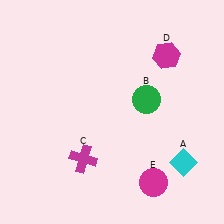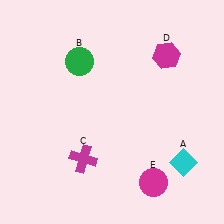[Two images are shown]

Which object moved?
The green circle (B) moved left.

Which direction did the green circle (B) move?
The green circle (B) moved left.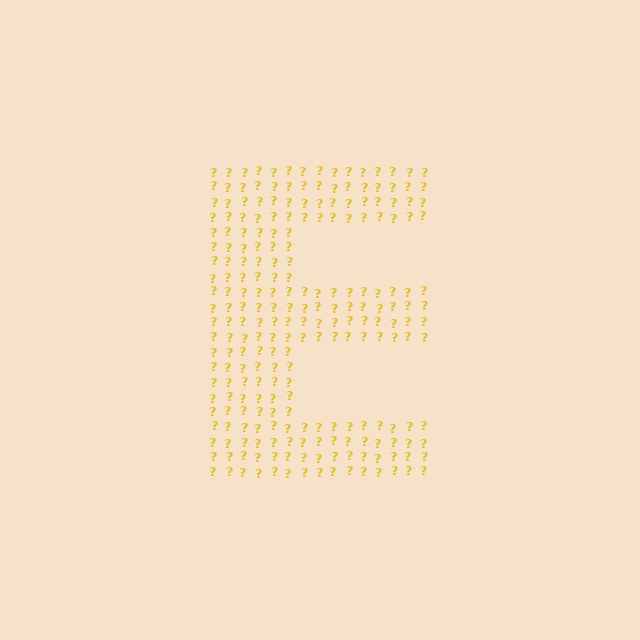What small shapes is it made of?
It is made of small question marks.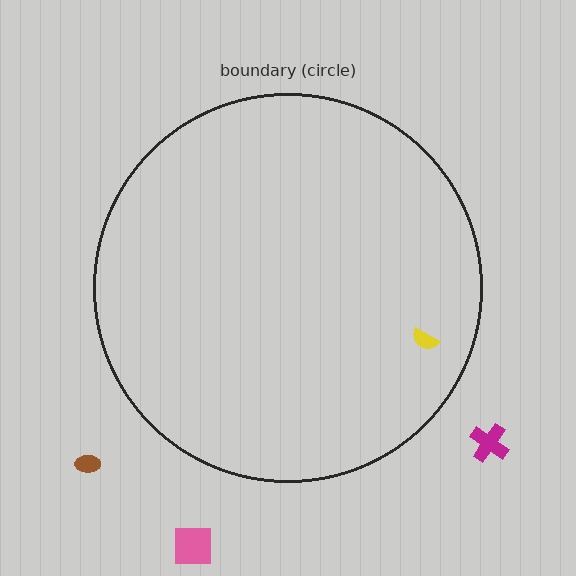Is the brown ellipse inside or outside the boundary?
Outside.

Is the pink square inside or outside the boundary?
Outside.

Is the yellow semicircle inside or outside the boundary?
Inside.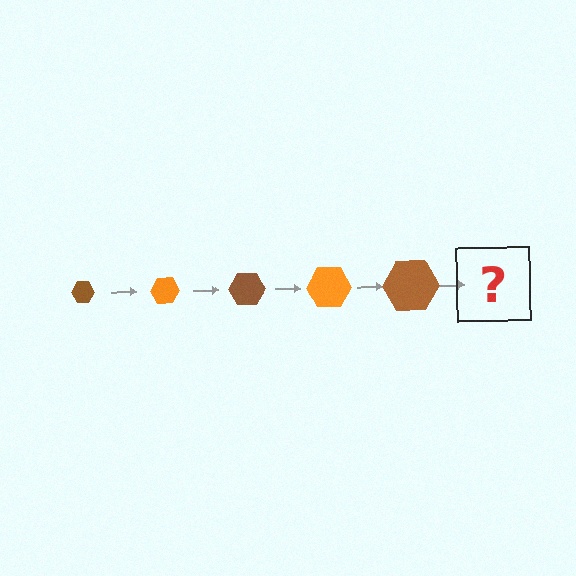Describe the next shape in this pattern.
It should be an orange hexagon, larger than the previous one.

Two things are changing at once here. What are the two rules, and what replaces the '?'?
The two rules are that the hexagon grows larger each step and the color cycles through brown and orange. The '?' should be an orange hexagon, larger than the previous one.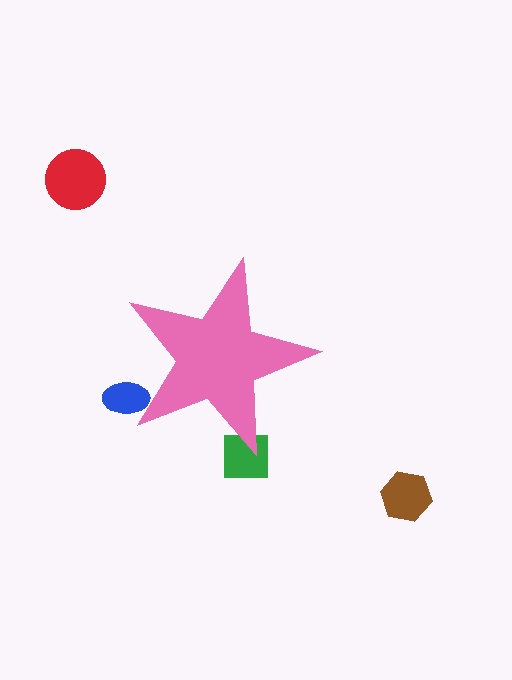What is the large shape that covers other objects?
A pink star.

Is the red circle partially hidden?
No, the red circle is fully visible.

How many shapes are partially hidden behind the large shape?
2 shapes are partially hidden.